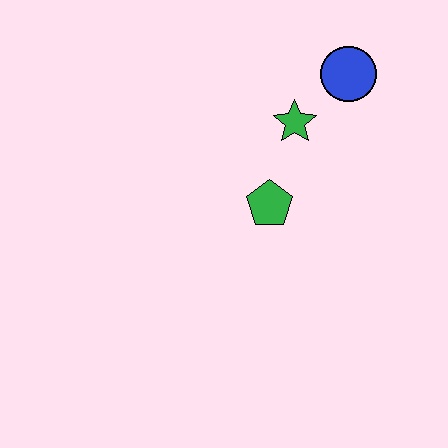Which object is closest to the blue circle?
The green star is closest to the blue circle.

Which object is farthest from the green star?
The green pentagon is farthest from the green star.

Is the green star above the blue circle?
No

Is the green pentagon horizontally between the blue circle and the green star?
No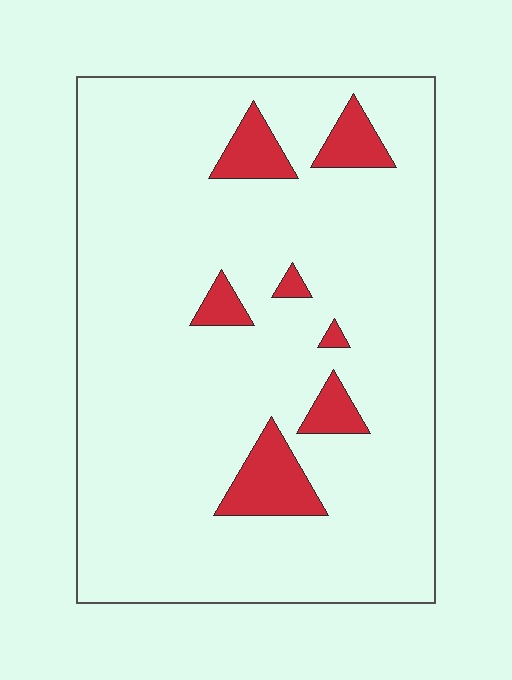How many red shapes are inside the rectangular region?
7.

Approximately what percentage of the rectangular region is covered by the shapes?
Approximately 10%.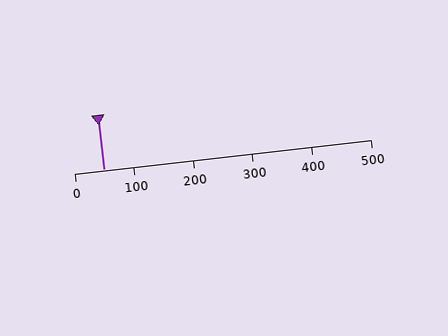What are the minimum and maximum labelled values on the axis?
The axis runs from 0 to 500.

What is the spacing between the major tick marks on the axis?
The major ticks are spaced 100 apart.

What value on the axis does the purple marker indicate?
The marker indicates approximately 50.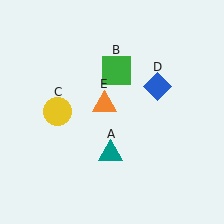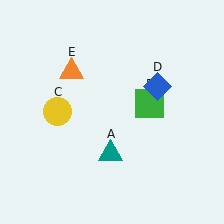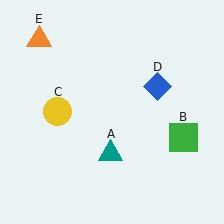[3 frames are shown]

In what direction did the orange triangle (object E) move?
The orange triangle (object E) moved up and to the left.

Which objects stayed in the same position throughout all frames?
Teal triangle (object A) and yellow circle (object C) and blue diamond (object D) remained stationary.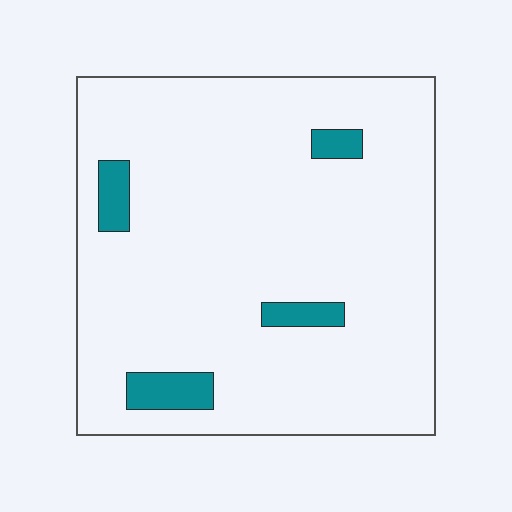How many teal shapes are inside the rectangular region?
4.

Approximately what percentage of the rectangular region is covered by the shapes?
Approximately 5%.